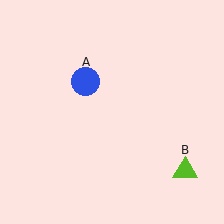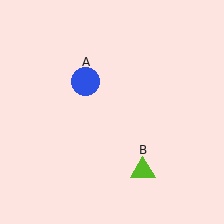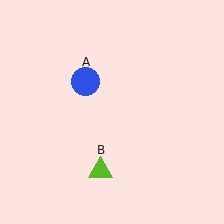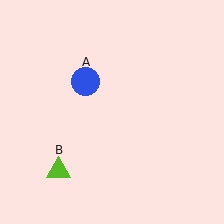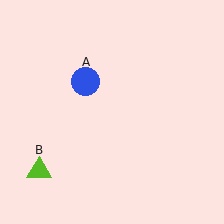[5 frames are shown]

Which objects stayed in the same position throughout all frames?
Blue circle (object A) remained stationary.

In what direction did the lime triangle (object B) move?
The lime triangle (object B) moved left.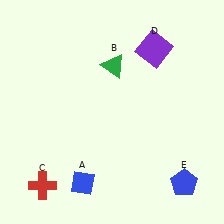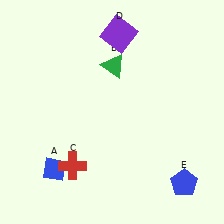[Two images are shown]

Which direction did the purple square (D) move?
The purple square (D) moved left.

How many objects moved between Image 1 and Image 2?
3 objects moved between the two images.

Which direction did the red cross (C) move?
The red cross (C) moved right.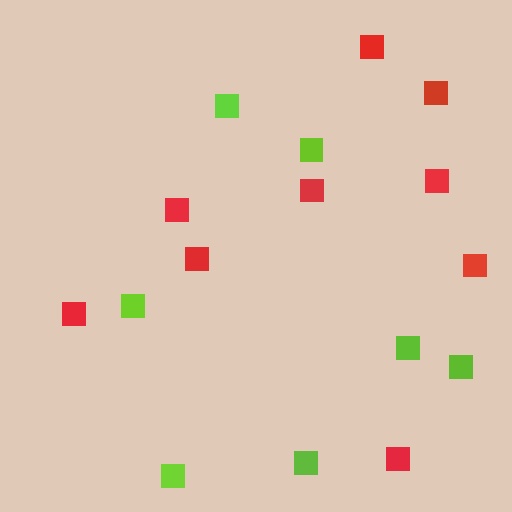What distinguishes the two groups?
There are 2 groups: one group of red squares (9) and one group of lime squares (7).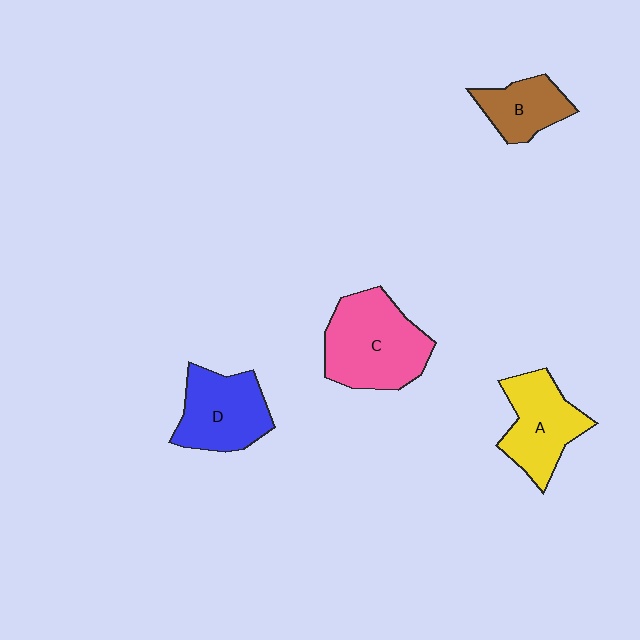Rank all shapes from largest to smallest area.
From largest to smallest: C (pink), D (blue), A (yellow), B (brown).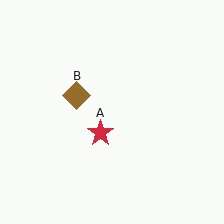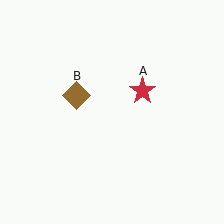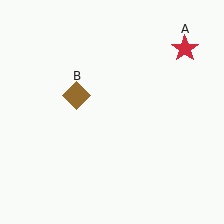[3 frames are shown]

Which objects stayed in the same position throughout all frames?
Brown diamond (object B) remained stationary.